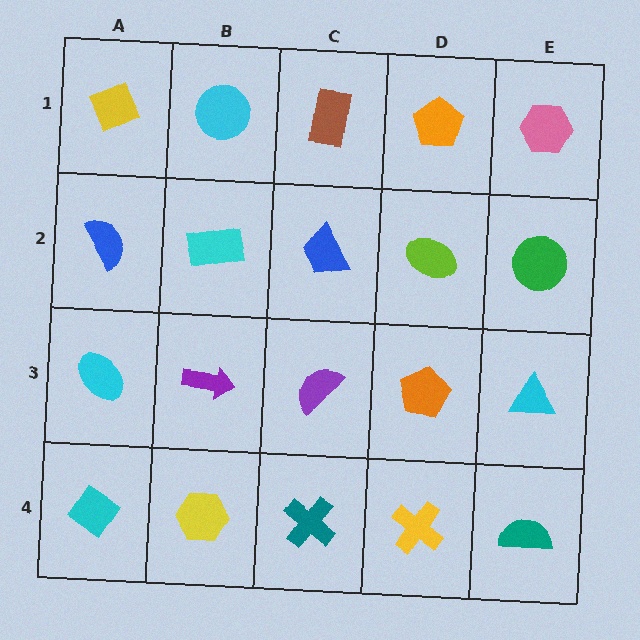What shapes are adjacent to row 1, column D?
A lime ellipse (row 2, column D), a brown rectangle (row 1, column C), a pink hexagon (row 1, column E).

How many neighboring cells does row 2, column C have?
4.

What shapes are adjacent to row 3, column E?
A green circle (row 2, column E), a teal semicircle (row 4, column E), an orange pentagon (row 3, column D).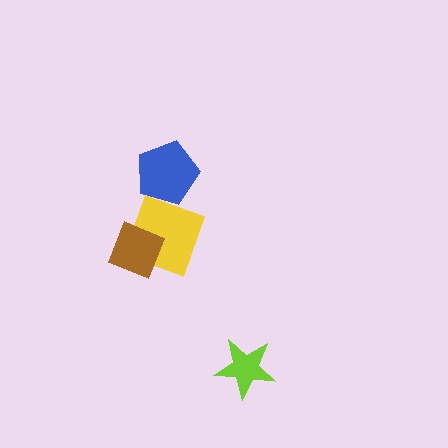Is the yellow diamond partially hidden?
Yes, it is partially covered by another shape.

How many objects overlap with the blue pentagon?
1 object overlaps with the blue pentagon.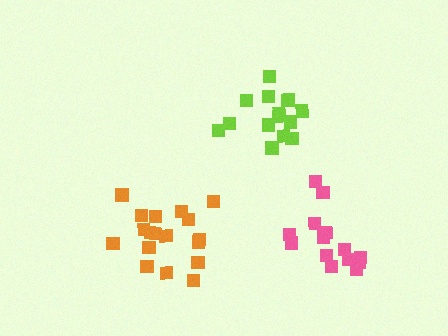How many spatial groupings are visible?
There are 3 spatial groupings.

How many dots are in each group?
Group 1: 14 dots, Group 2: 14 dots, Group 3: 18 dots (46 total).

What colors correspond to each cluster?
The clusters are colored: pink, lime, orange.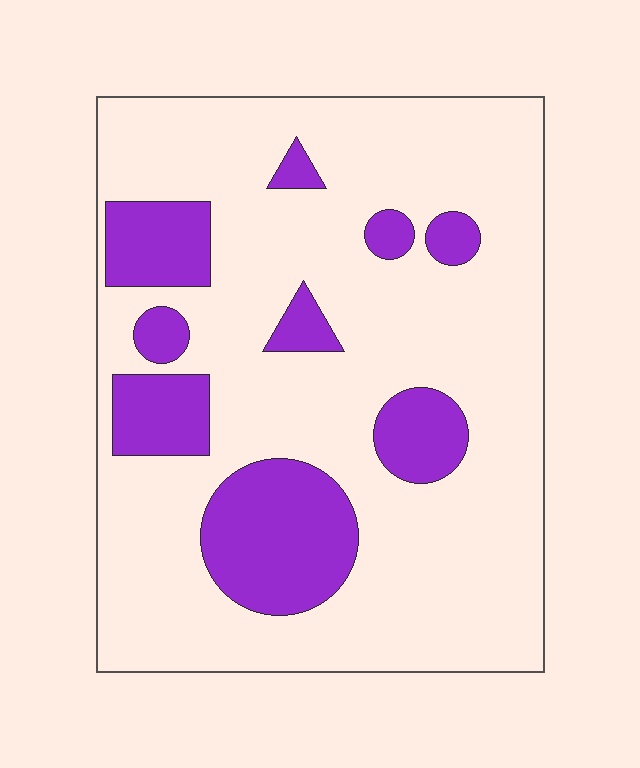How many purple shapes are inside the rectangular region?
9.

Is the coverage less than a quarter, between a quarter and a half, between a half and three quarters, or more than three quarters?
Less than a quarter.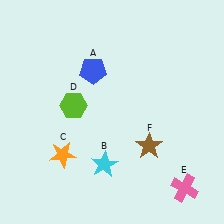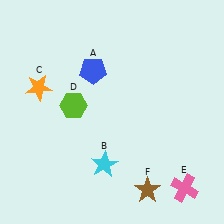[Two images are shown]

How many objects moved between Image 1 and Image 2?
2 objects moved between the two images.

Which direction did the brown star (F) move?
The brown star (F) moved down.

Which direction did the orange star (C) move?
The orange star (C) moved up.